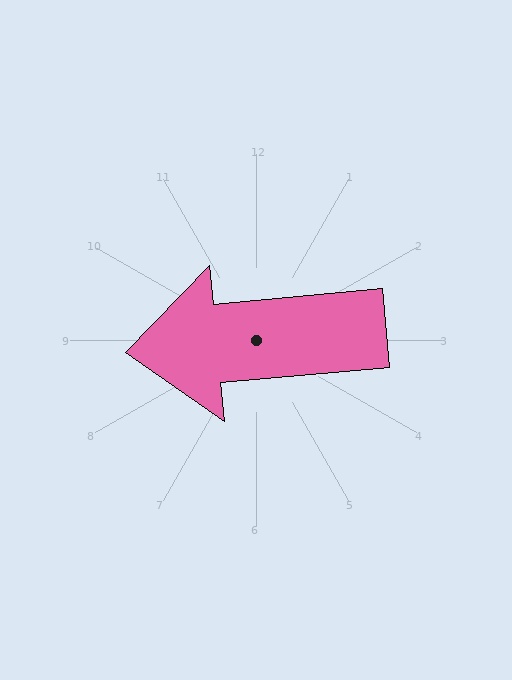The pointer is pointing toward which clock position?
Roughly 9 o'clock.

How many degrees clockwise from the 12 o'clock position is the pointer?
Approximately 265 degrees.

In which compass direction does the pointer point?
West.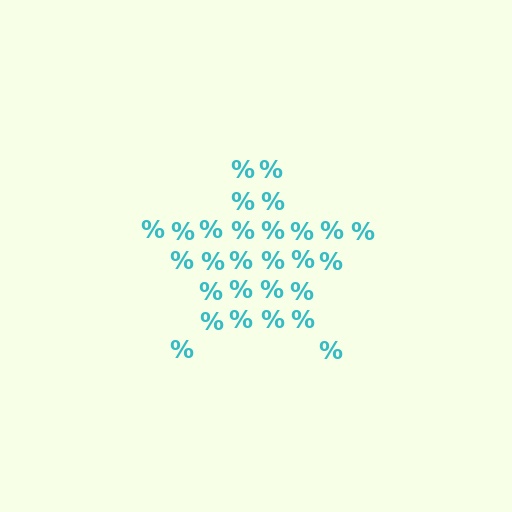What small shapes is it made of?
It is made of small percent signs.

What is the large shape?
The large shape is a star.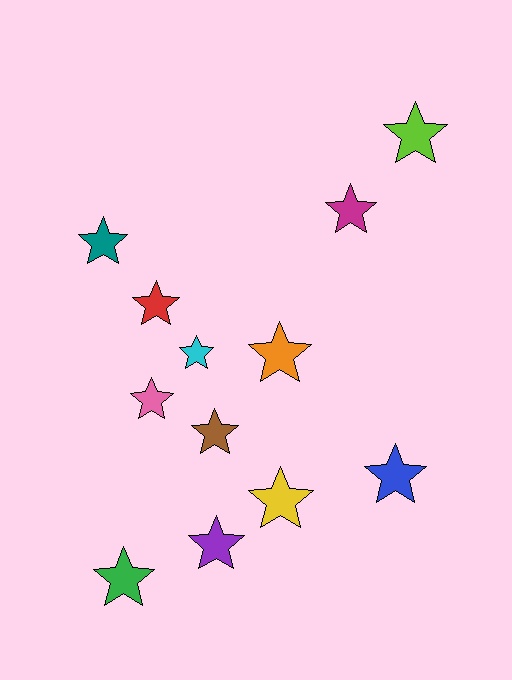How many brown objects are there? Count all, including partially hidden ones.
There is 1 brown object.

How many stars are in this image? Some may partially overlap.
There are 12 stars.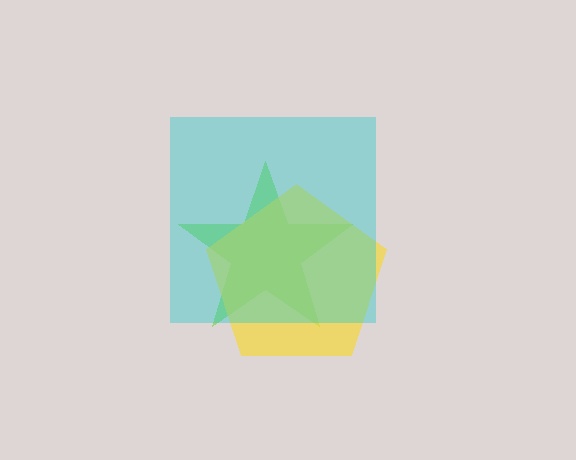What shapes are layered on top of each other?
The layered shapes are: a lime star, a yellow pentagon, a cyan square.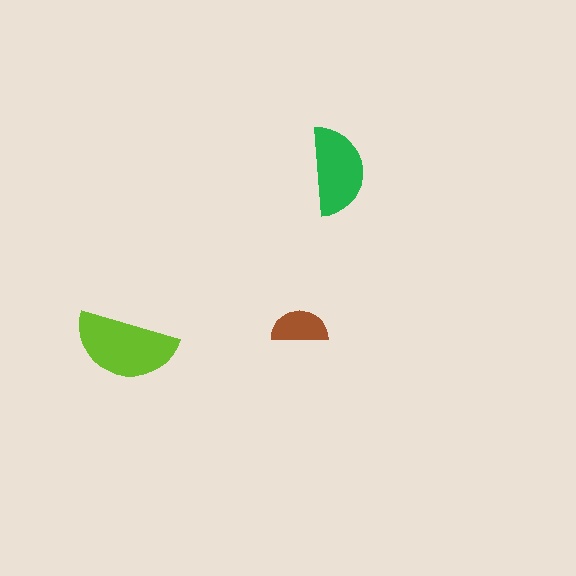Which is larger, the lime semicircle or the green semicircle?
The lime one.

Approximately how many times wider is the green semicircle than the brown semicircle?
About 1.5 times wider.